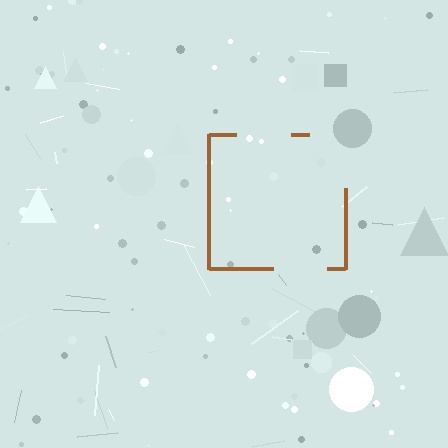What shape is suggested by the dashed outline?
The dashed outline suggests a square.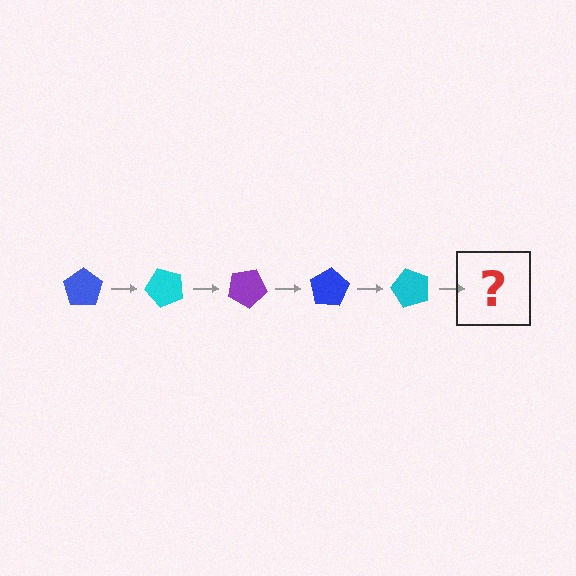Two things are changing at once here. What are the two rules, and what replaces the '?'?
The two rules are that it rotates 50 degrees each step and the color cycles through blue, cyan, and purple. The '?' should be a purple pentagon, rotated 250 degrees from the start.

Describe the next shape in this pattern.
It should be a purple pentagon, rotated 250 degrees from the start.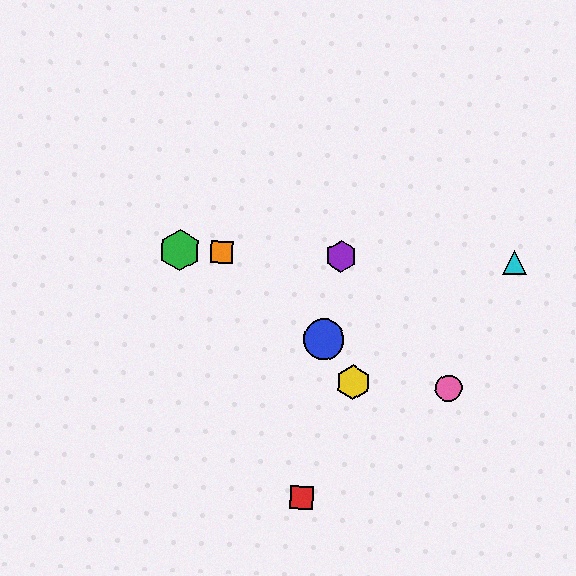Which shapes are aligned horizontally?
The green hexagon, the purple hexagon, the orange square, the cyan triangle are aligned horizontally.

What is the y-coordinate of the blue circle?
The blue circle is at y≈339.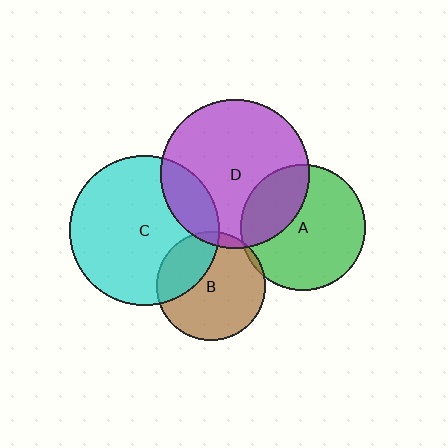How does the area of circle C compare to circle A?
Approximately 1.4 times.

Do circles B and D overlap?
Yes.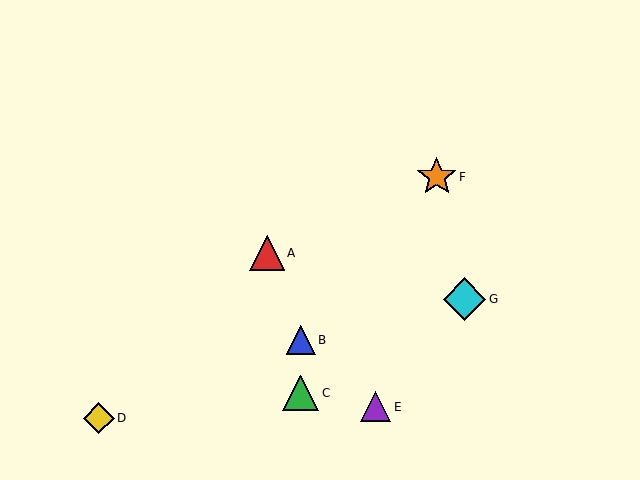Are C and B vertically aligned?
Yes, both are at x≈301.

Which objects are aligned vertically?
Objects B, C are aligned vertically.